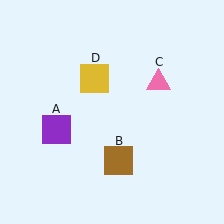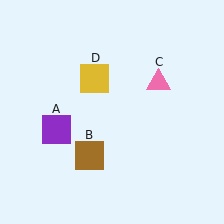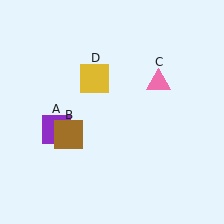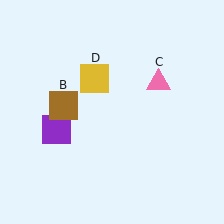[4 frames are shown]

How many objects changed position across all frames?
1 object changed position: brown square (object B).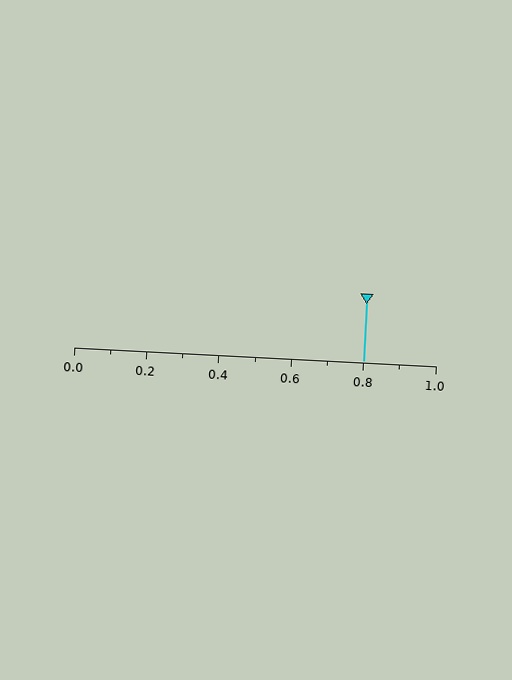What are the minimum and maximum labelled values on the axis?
The axis runs from 0.0 to 1.0.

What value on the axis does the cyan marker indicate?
The marker indicates approximately 0.8.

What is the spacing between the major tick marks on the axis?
The major ticks are spaced 0.2 apart.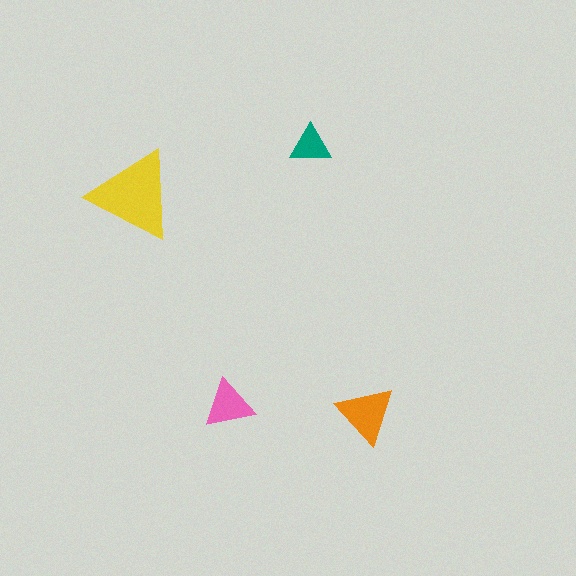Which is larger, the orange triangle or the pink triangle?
The orange one.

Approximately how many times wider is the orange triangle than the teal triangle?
About 1.5 times wider.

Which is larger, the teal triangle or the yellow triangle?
The yellow one.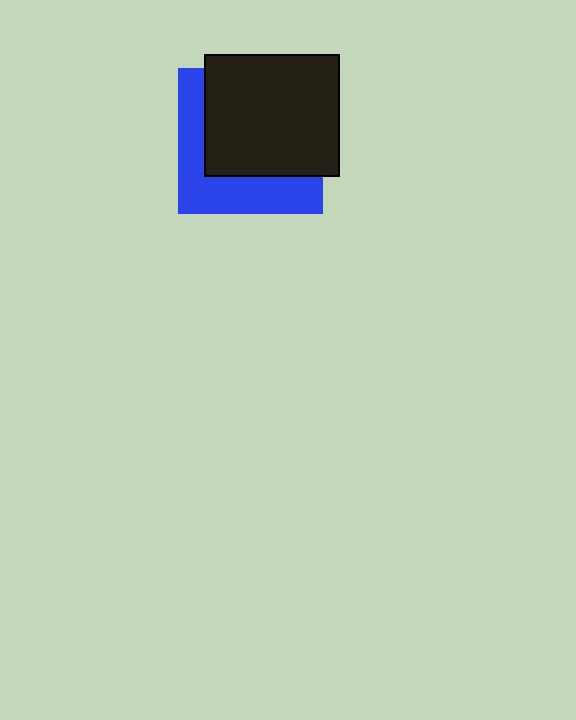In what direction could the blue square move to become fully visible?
The blue square could move toward the lower-left. That would shift it out from behind the black rectangle entirely.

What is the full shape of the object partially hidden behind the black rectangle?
The partially hidden object is a blue square.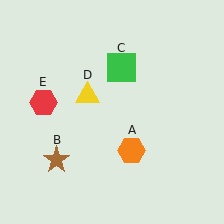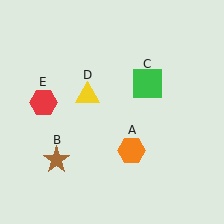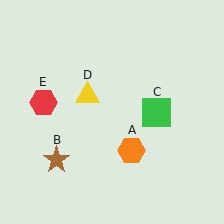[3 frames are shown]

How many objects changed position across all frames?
1 object changed position: green square (object C).